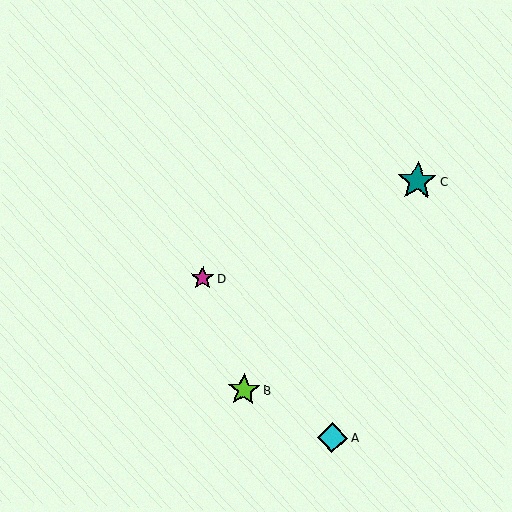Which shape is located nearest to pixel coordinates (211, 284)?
The magenta star (labeled D) at (203, 278) is nearest to that location.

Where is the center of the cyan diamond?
The center of the cyan diamond is at (333, 437).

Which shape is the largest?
The teal star (labeled C) is the largest.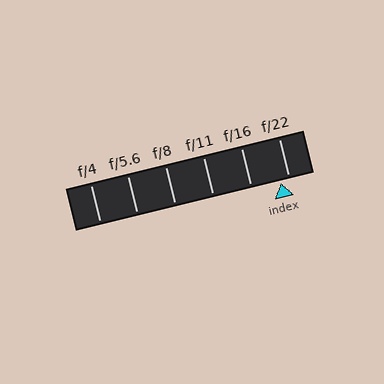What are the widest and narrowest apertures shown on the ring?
The widest aperture shown is f/4 and the narrowest is f/22.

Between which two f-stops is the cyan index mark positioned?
The index mark is between f/16 and f/22.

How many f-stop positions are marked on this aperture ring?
There are 6 f-stop positions marked.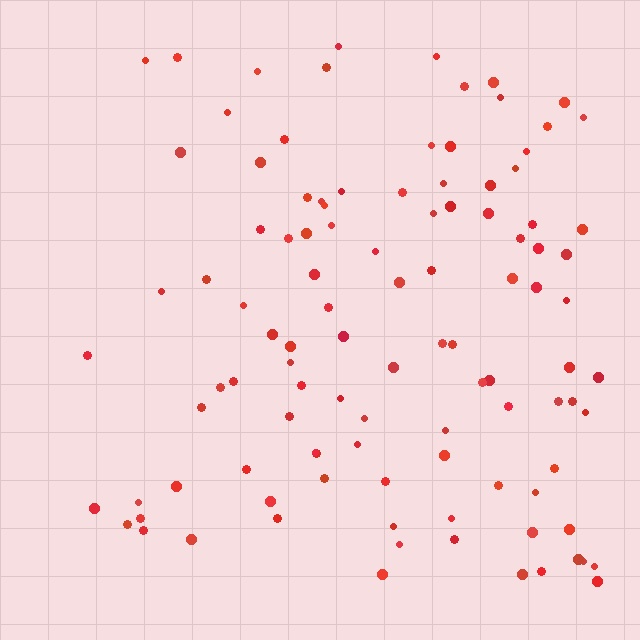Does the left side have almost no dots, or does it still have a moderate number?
Still a moderate number, just noticeably fewer than the right.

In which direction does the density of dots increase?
From left to right, with the right side densest.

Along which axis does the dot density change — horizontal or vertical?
Horizontal.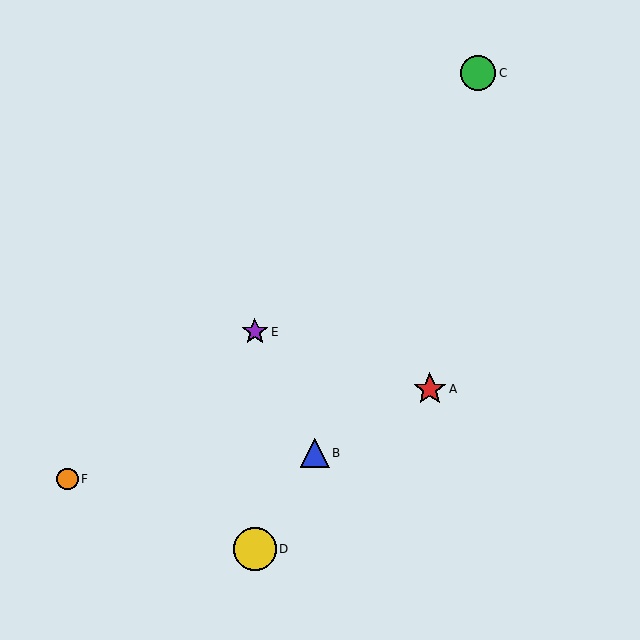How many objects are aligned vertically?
2 objects (D, E) are aligned vertically.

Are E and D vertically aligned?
Yes, both are at x≈255.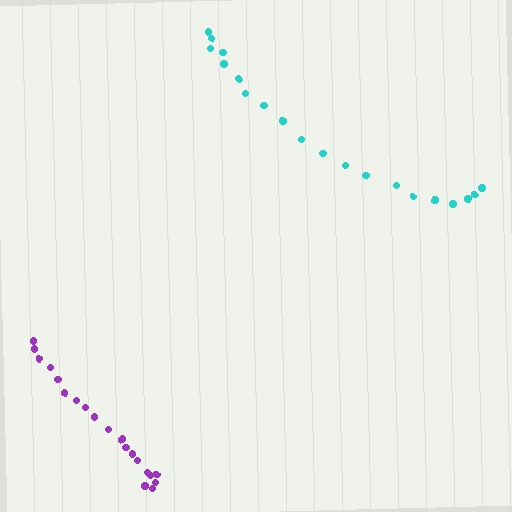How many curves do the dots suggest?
There are 2 distinct paths.